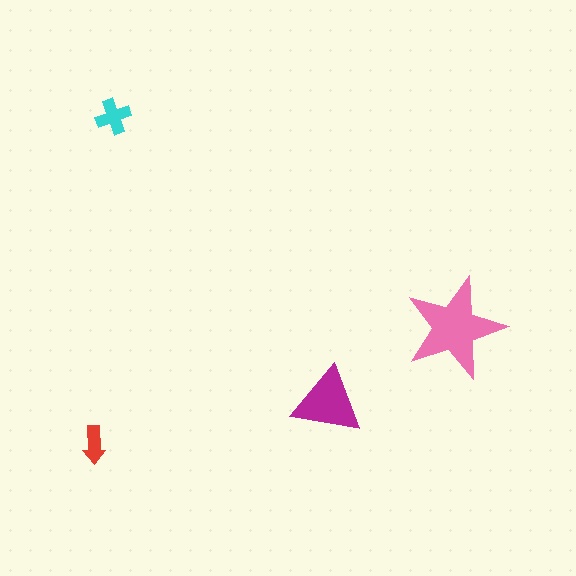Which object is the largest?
The pink star.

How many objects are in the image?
There are 4 objects in the image.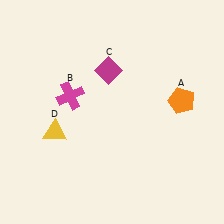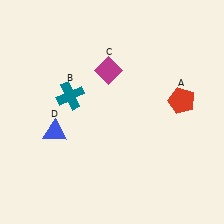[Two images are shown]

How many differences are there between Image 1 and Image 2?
There are 3 differences between the two images.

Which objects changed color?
A changed from orange to red. B changed from magenta to teal. D changed from yellow to blue.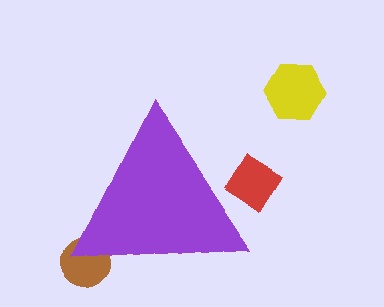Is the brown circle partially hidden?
Yes, the brown circle is partially hidden behind the purple triangle.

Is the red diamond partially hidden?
Yes, the red diamond is partially hidden behind the purple triangle.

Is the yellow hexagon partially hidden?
No, the yellow hexagon is fully visible.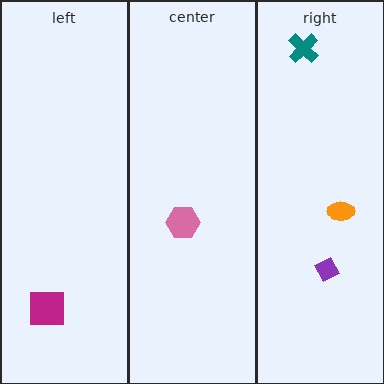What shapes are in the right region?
The orange ellipse, the teal cross, the purple diamond.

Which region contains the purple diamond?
The right region.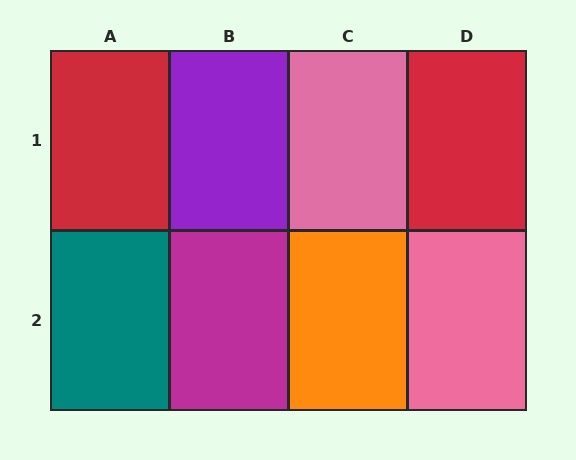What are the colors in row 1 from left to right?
Red, purple, pink, red.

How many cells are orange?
1 cell is orange.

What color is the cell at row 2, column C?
Orange.